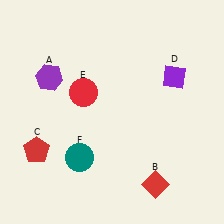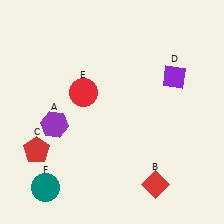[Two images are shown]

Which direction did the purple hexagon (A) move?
The purple hexagon (A) moved down.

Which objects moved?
The objects that moved are: the purple hexagon (A), the teal circle (F).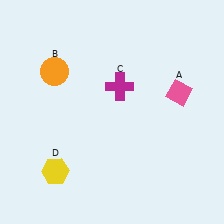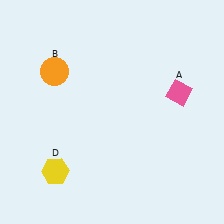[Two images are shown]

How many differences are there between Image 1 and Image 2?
There is 1 difference between the two images.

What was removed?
The magenta cross (C) was removed in Image 2.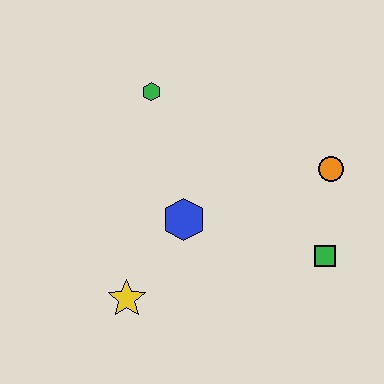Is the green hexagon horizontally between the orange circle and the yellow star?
Yes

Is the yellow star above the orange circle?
No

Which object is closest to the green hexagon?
The blue hexagon is closest to the green hexagon.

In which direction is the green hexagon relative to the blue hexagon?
The green hexagon is above the blue hexagon.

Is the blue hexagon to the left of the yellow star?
No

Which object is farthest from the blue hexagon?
The orange circle is farthest from the blue hexagon.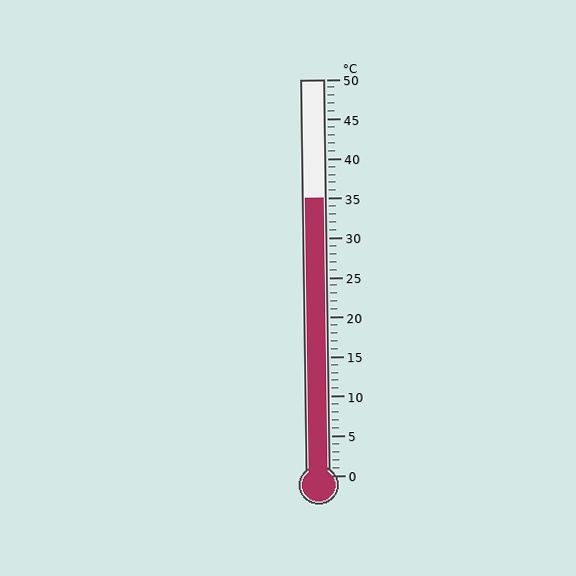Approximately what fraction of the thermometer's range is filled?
The thermometer is filled to approximately 70% of its range.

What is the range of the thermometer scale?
The thermometer scale ranges from 0°C to 50°C.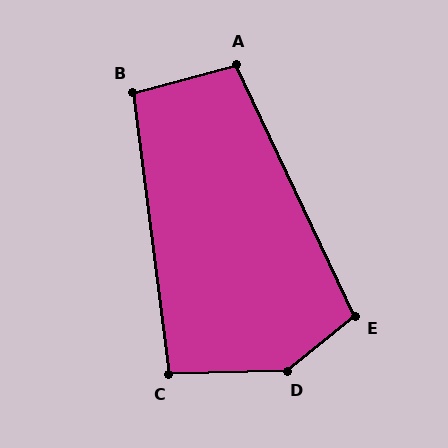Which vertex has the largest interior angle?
D, at approximately 142 degrees.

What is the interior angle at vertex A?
Approximately 100 degrees (obtuse).